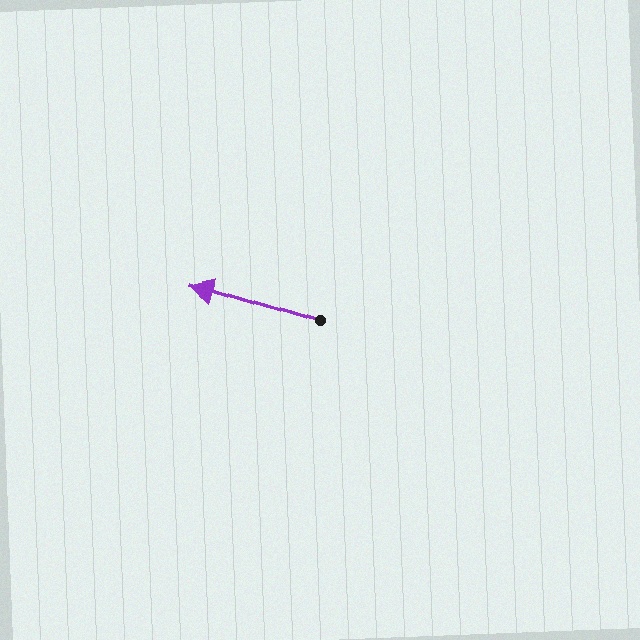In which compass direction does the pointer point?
West.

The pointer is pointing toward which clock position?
Roughly 10 o'clock.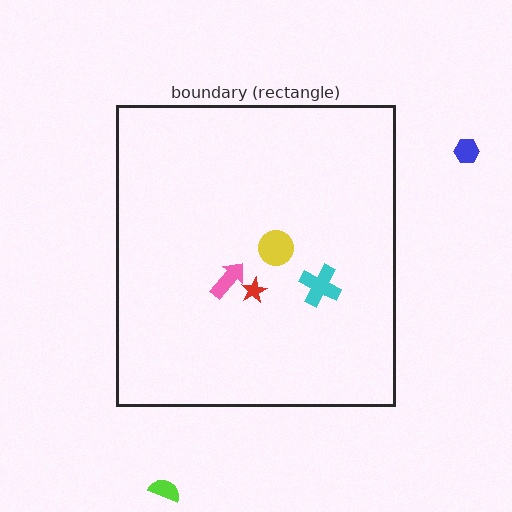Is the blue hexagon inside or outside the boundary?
Outside.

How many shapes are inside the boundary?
4 inside, 2 outside.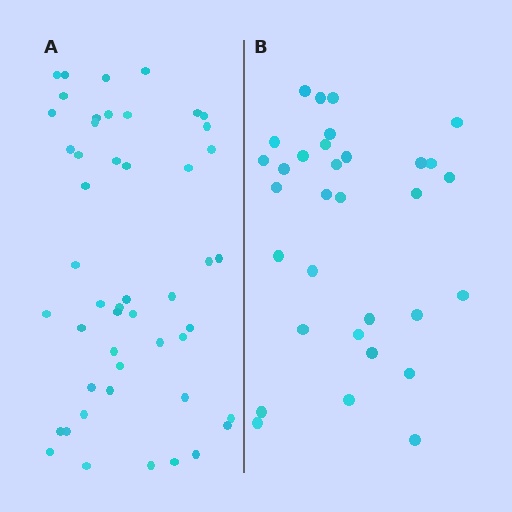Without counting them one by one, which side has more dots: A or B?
Region A (the left region) has more dots.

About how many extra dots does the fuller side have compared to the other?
Region A has approximately 15 more dots than region B.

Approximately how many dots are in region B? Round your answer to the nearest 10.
About 30 dots. (The exact count is 32, which rounds to 30.)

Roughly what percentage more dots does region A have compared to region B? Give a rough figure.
About 55% more.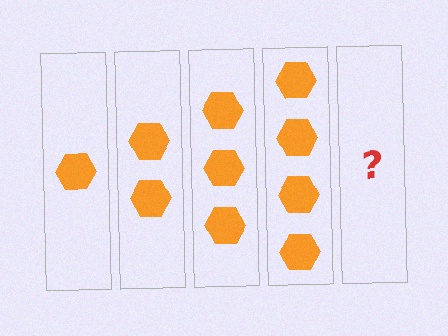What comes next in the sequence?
The next element should be 5 hexagons.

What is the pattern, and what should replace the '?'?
The pattern is that each step adds one more hexagon. The '?' should be 5 hexagons.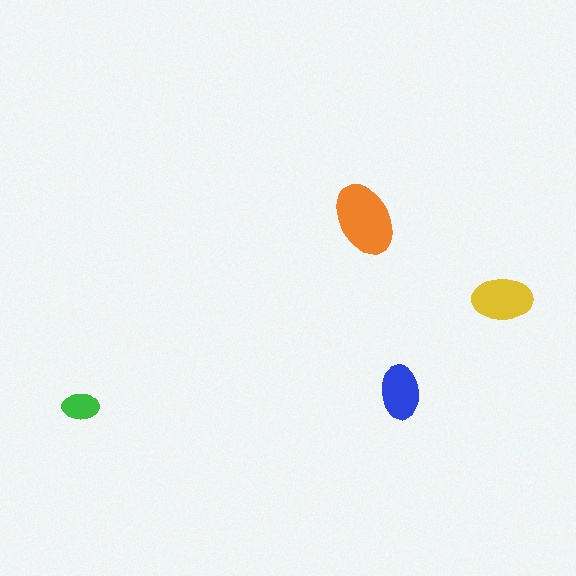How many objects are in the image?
There are 4 objects in the image.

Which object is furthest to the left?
The green ellipse is leftmost.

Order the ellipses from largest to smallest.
the orange one, the yellow one, the blue one, the green one.